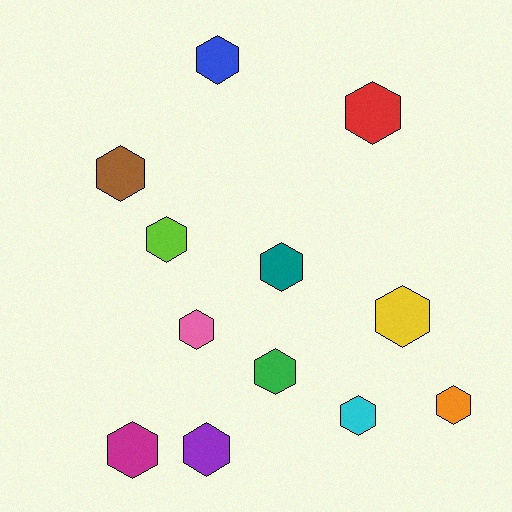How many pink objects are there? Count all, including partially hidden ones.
There is 1 pink object.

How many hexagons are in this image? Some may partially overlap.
There are 12 hexagons.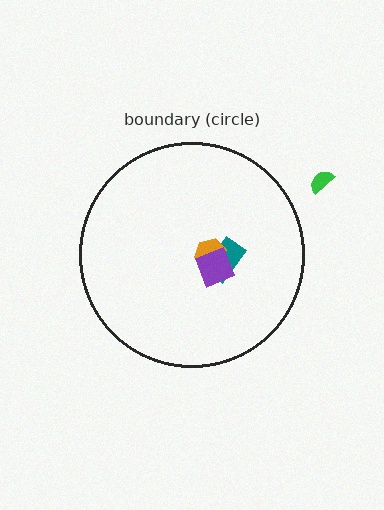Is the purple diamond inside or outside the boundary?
Inside.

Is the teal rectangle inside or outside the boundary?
Inside.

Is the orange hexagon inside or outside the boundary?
Inside.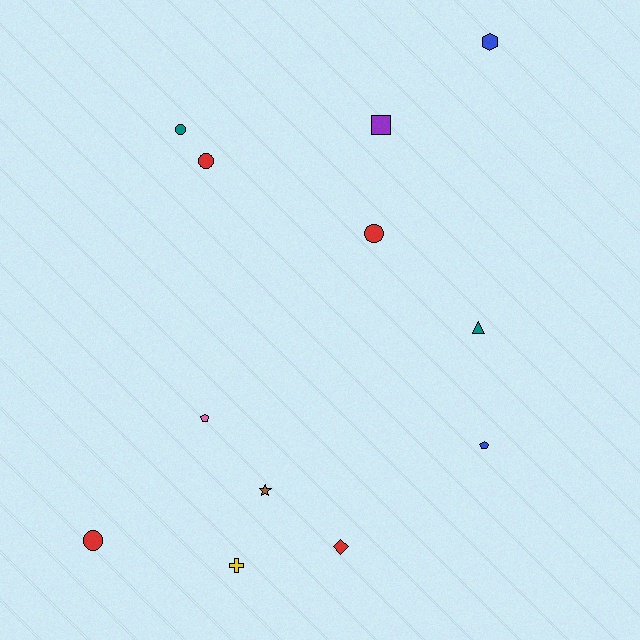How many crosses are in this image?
There is 1 cross.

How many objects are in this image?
There are 12 objects.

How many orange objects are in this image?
There are no orange objects.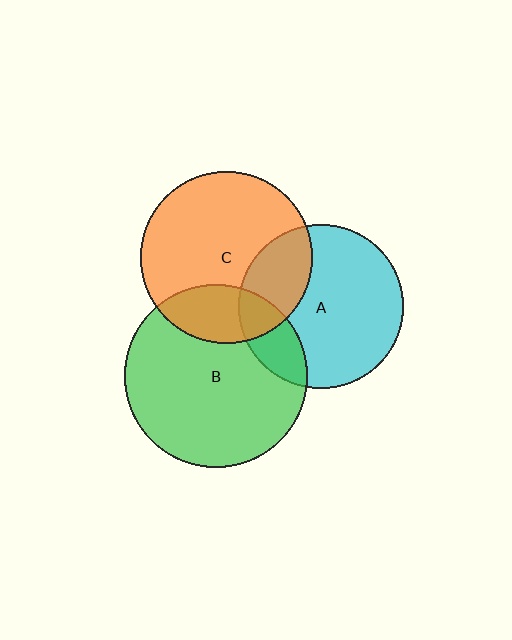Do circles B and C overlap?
Yes.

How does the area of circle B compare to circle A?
Approximately 1.2 times.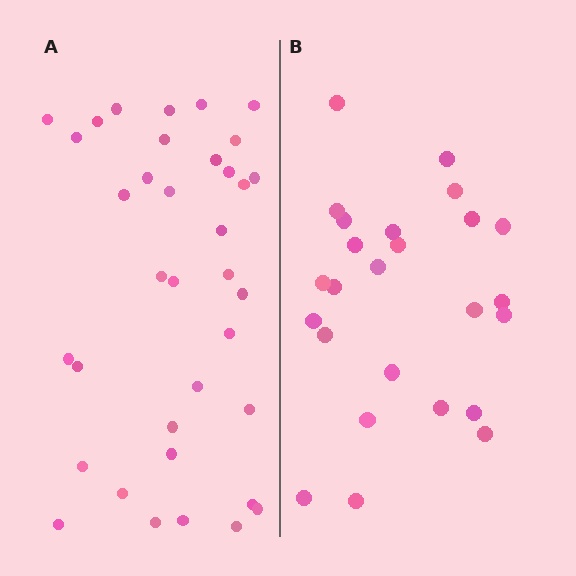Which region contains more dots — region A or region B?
Region A (the left region) has more dots.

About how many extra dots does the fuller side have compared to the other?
Region A has roughly 12 or so more dots than region B.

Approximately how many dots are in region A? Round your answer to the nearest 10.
About 40 dots. (The exact count is 36, which rounds to 40.)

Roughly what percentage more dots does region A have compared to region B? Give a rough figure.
About 45% more.